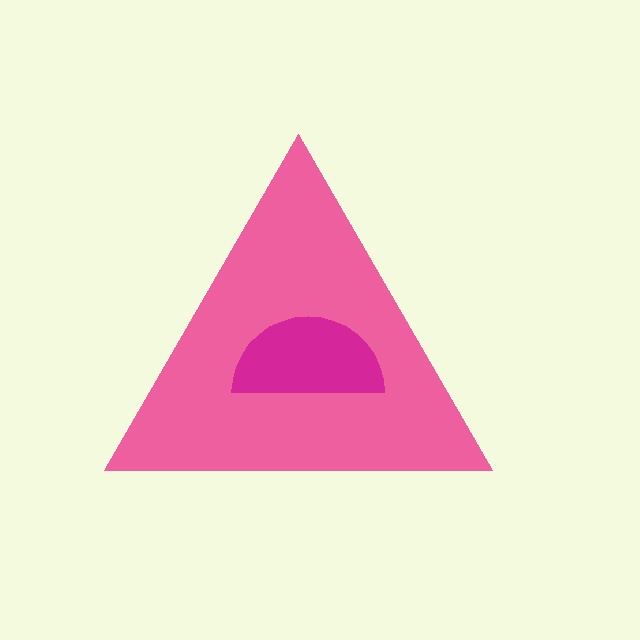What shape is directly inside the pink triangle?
The magenta semicircle.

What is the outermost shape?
The pink triangle.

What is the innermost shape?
The magenta semicircle.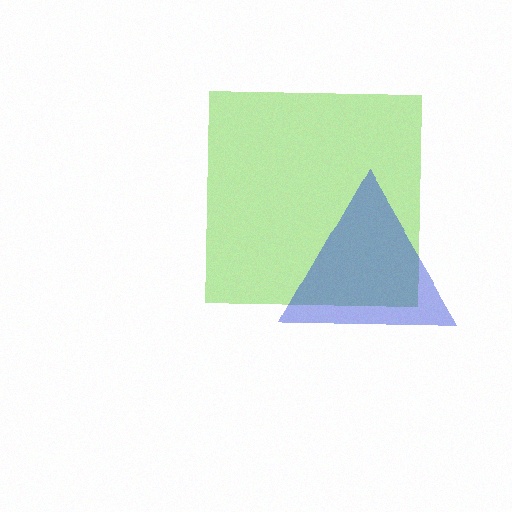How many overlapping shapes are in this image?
There are 2 overlapping shapes in the image.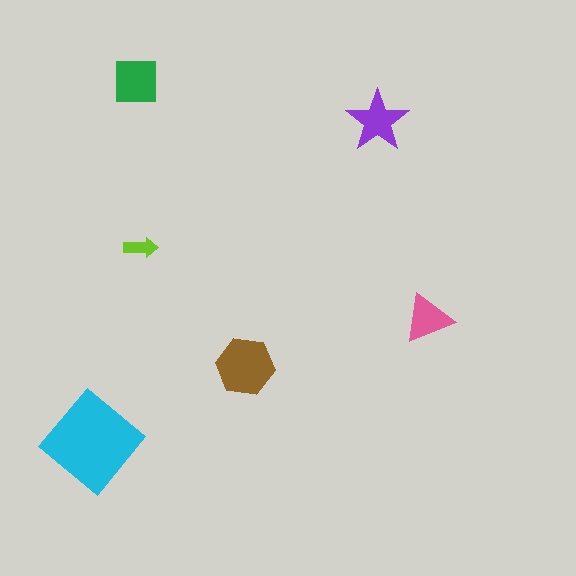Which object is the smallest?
The lime arrow.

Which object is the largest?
The cyan diamond.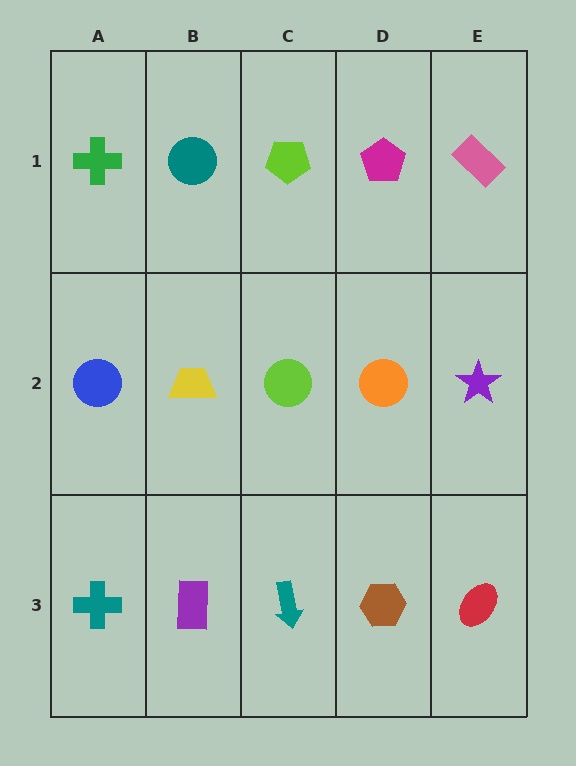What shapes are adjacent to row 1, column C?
A lime circle (row 2, column C), a teal circle (row 1, column B), a magenta pentagon (row 1, column D).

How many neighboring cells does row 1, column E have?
2.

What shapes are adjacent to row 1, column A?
A blue circle (row 2, column A), a teal circle (row 1, column B).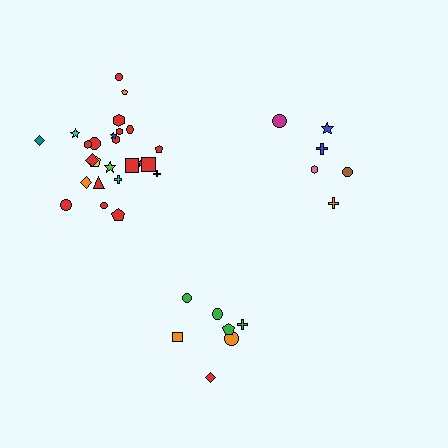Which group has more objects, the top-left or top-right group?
The top-left group.